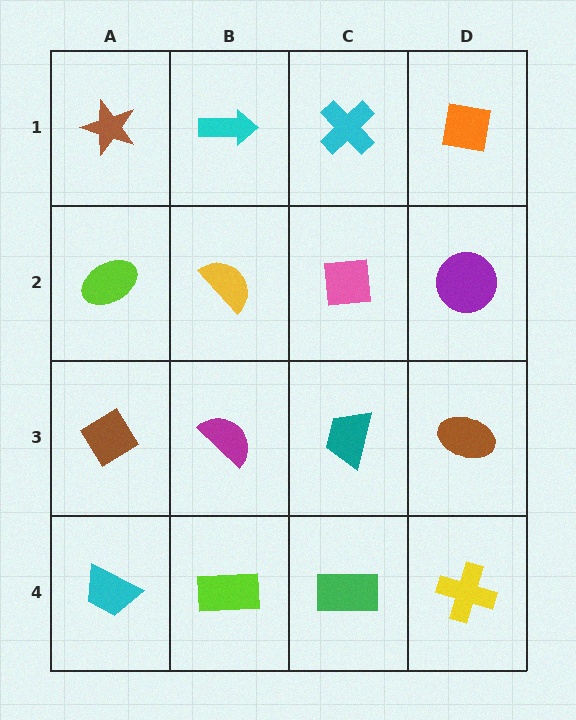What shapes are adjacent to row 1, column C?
A pink square (row 2, column C), a cyan arrow (row 1, column B), an orange square (row 1, column D).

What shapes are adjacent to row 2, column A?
A brown star (row 1, column A), a brown diamond (row 3, column A), a yellow semicircle (row 2, column B).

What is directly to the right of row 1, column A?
A cyan arrow.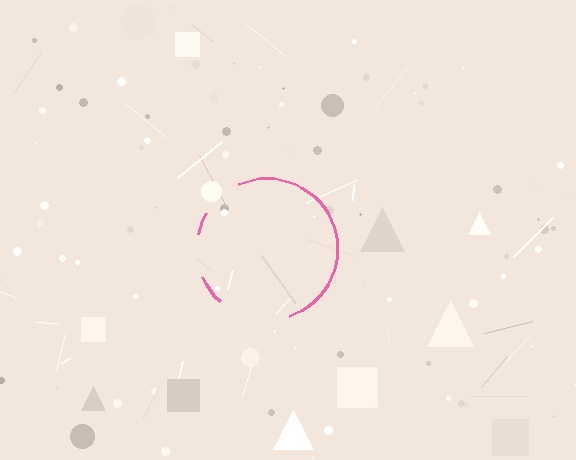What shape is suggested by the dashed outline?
The dashed outline suggests a circle.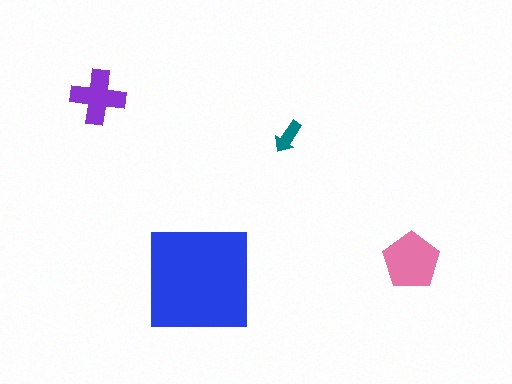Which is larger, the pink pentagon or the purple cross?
The pink pentagon.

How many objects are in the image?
There are 4 objects in the image.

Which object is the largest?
The blue square.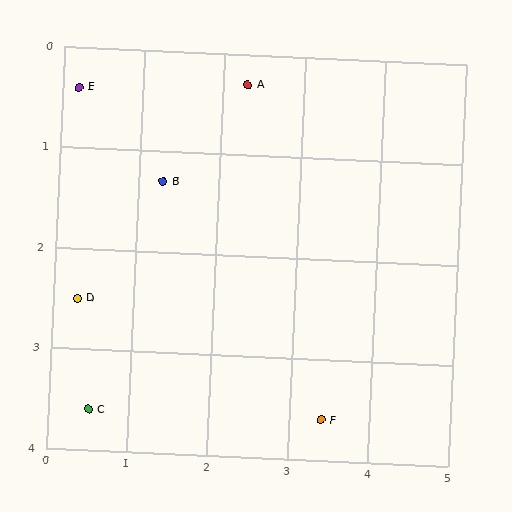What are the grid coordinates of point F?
Point F is at approximately (3.4, 3.6).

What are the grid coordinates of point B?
Point B is at approximately (1.3, 1.3).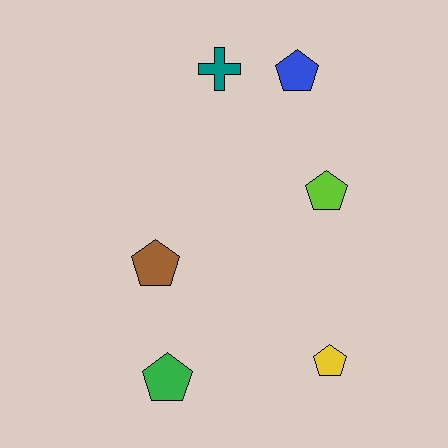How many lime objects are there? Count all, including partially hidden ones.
There is 1 lime object.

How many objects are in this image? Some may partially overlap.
There are 6 objects.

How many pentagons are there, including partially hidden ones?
There are 5 pentagons.